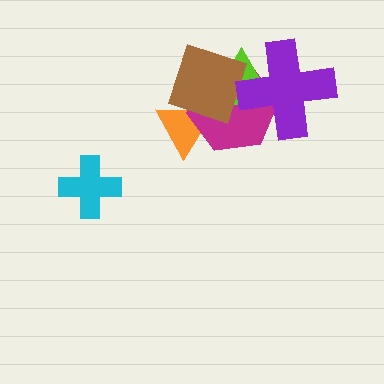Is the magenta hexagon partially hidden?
Yes, it is partially covered by another shape.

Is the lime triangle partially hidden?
Yes, it is partially covered by another shape.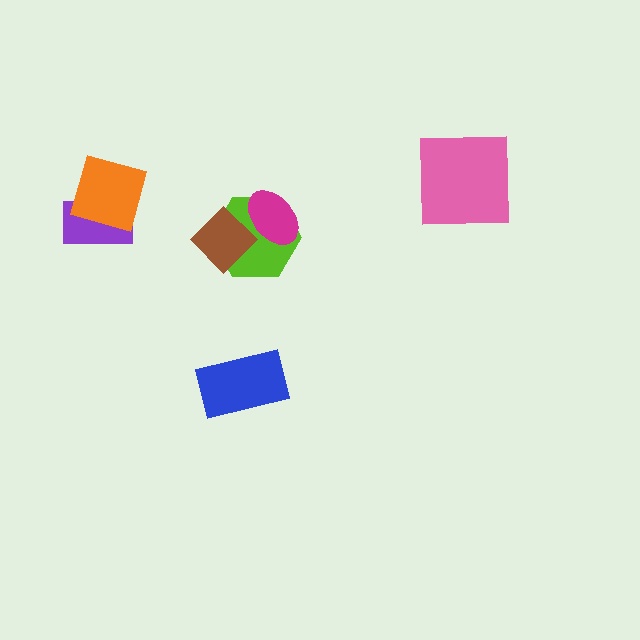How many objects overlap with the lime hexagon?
2 objects overlap with the lime hexagon.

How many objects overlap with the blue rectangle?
0 objects overlap with the blue rectangle.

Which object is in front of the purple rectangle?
The orange square is in front of the purple rectangle.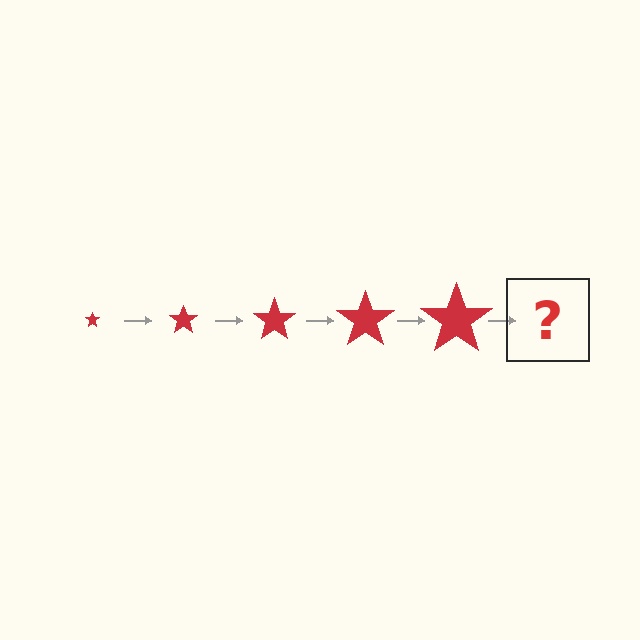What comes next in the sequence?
The next element should be a red star, larger than the previous one.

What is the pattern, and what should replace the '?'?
The pattern is that the star gets progressively larger each step. The '?' should be a red star, larger than the previous one.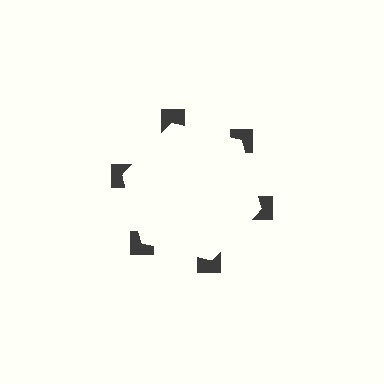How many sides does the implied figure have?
6 sides.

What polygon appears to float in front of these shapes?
An illusory hexagon — its edges are inferred from the aligned wedge cuts in the notched squares, not physically drawn.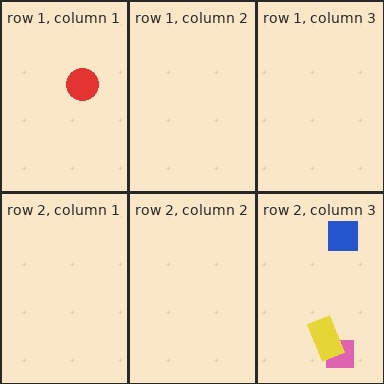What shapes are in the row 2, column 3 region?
The blue square, the pink square, the yellow rectangle.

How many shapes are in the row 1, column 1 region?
1.